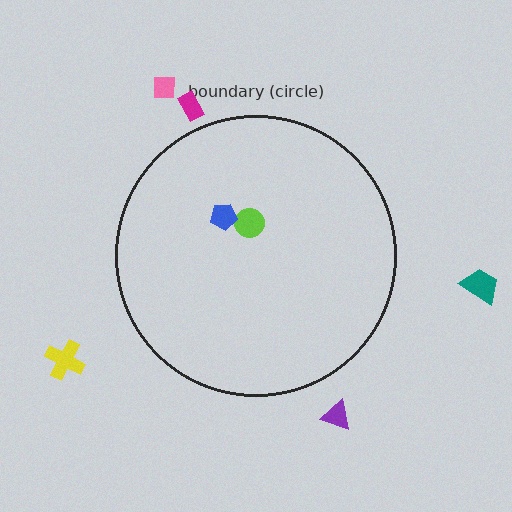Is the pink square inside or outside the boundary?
Outside.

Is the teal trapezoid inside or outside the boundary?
Outside.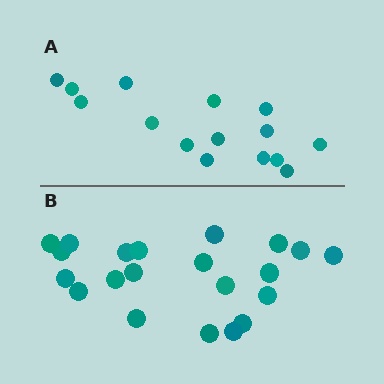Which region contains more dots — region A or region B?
Region B (the bottom region) has more dots.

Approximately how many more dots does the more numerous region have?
Region B has about 6 more dots than region A.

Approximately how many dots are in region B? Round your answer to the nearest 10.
About 20 dots. (The exact count is 21, which rounds to 20.)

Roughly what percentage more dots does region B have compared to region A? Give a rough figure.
About 40% more.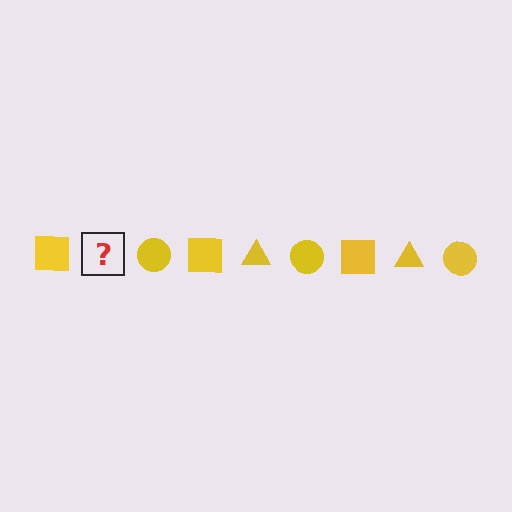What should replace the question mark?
The question mark should be replaced with a yellow triangle.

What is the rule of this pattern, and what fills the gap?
The rule is that the pattern cycles through square, triangle, circle shapes in yellow. The gap should be filled with a yellow triangle.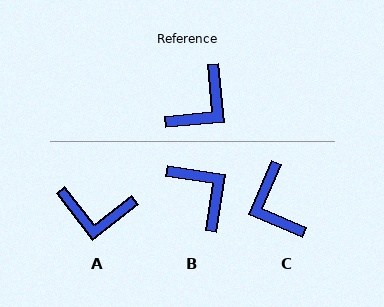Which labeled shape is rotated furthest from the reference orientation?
C, about 119 degrees away.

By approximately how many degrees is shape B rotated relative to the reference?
Approximately 76 degrees counter-clockwise.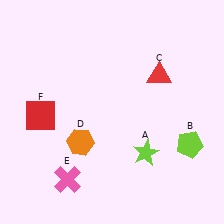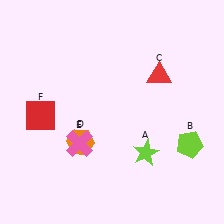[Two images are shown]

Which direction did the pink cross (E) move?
The pink cross (E) moved up.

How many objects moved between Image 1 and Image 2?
1 object moved between the two images.